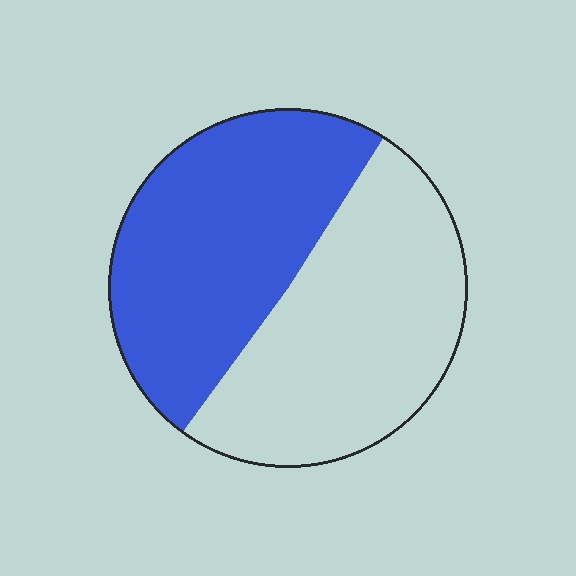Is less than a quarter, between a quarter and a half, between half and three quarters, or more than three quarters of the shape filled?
Between a quarter and a half.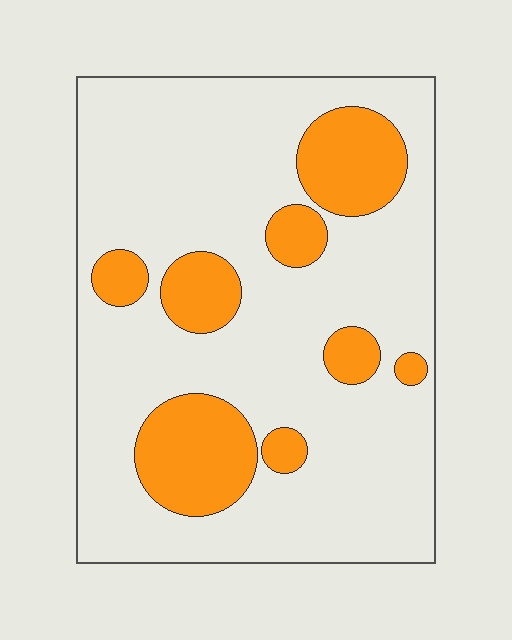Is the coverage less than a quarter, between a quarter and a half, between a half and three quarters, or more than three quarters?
Less than a quarter.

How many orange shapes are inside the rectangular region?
8.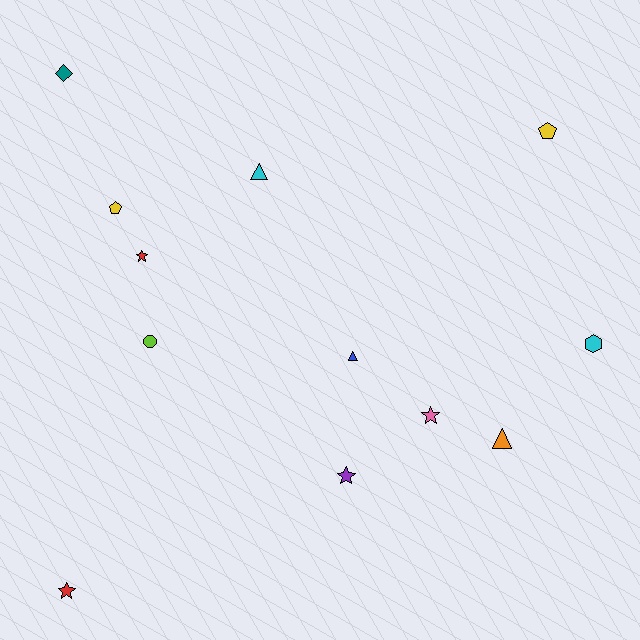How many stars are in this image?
There are 4 stars.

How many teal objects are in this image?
There is 1 teal object.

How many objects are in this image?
There are 12 objects.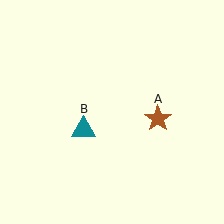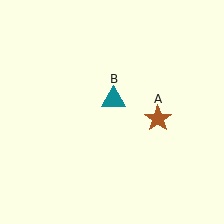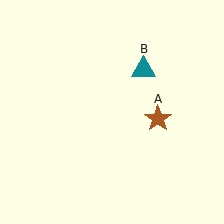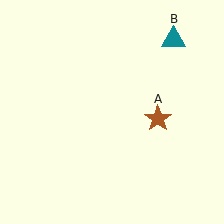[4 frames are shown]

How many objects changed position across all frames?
1 object changed position: teal triangle (object B).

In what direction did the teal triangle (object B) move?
The teal triangle (object B) moved up and to the right.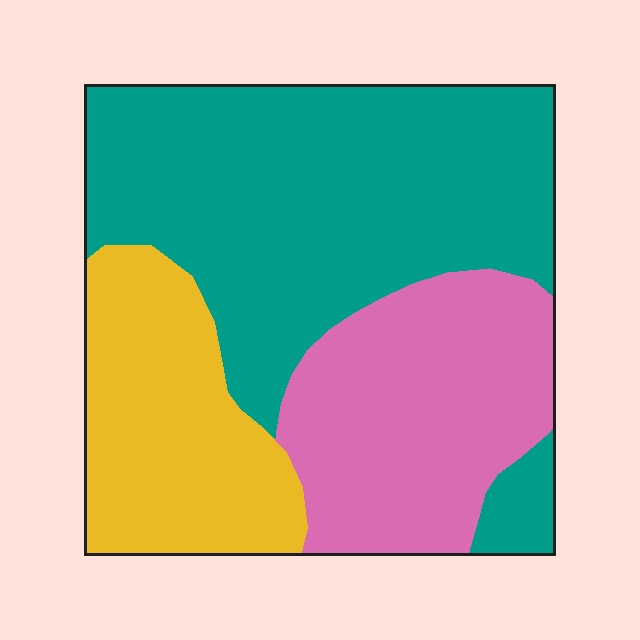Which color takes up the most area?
Teal, at roughly 50%.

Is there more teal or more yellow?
Teal.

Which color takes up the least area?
Yellow, at roughly 25%.